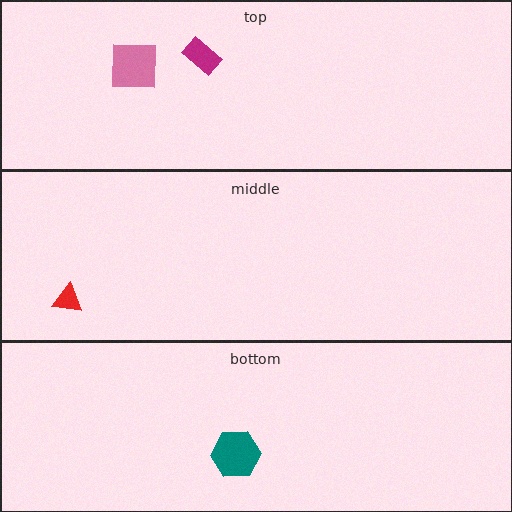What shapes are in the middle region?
The red triangle.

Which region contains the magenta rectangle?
The top region.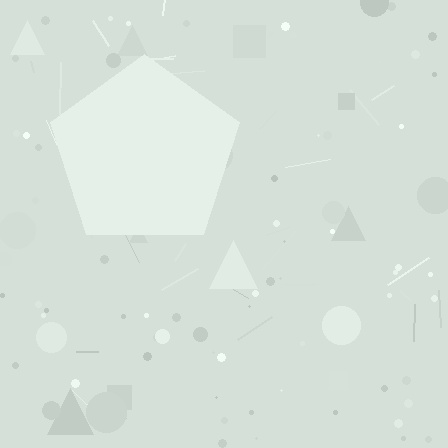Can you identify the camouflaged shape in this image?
The camouflaged shape is a pentagon.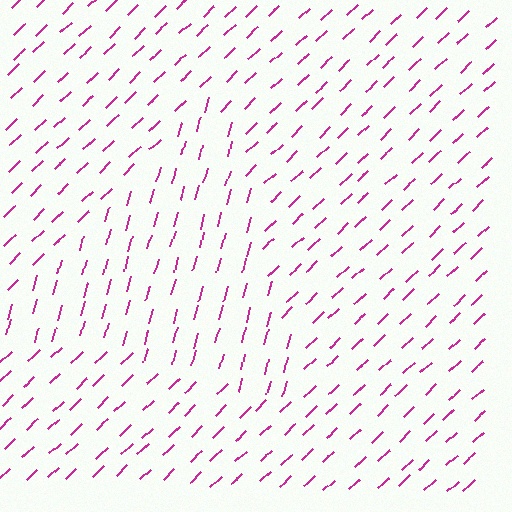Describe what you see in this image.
The image is filled with small magenta line segments. A triangle region in the image has lines oriented differently from the surrounding lines, creating a visible texture boundary.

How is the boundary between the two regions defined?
The boundary is defined purely by a change in line orientation (approximately 30 degrees difference). All lines are the same color and thickness.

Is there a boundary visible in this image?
Yes, there is a texture boundary formed by a change in line orientation.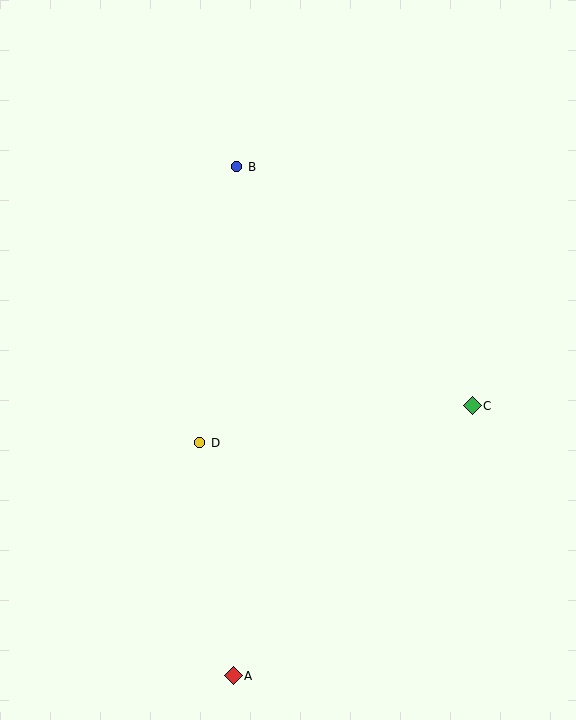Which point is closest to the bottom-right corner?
Point C is closest to the bottom-right corner.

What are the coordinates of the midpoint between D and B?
The midpoint between D and B is at (218, 305).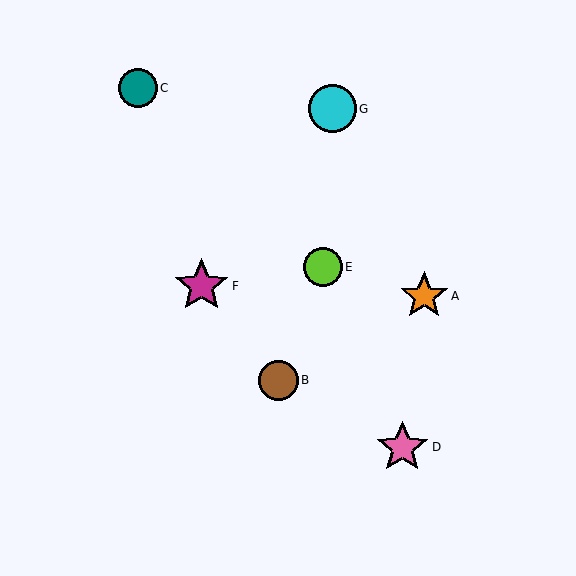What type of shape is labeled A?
Shape A is an orange star.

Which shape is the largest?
The magenta star (labeled F) is the largest.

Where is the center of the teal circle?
The center of the teal circle is at (138, 88).